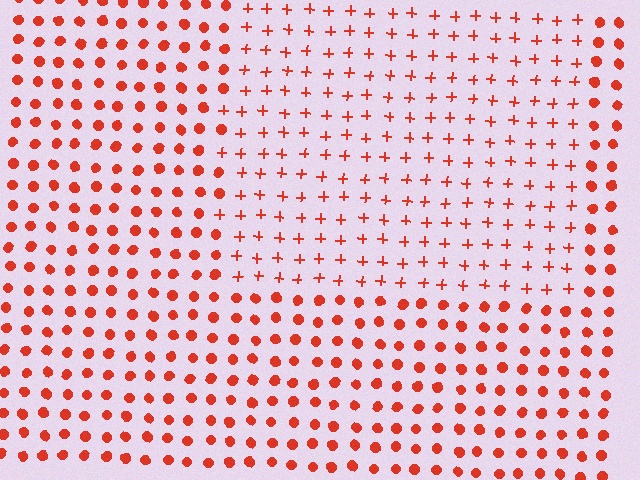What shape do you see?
I see a rectangle.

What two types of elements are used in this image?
The image uses plus signs inside the rectangle region and circles outside it.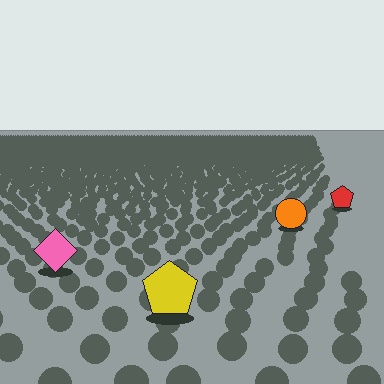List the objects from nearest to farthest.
From nearest to farthest: the yellow pentagon, the pink diamond, the orange circle, the red pentagon.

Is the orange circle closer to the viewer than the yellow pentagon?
No. The yellow pentagon is closer — you can tell from the texture gradient: the ground texture is coarser near it.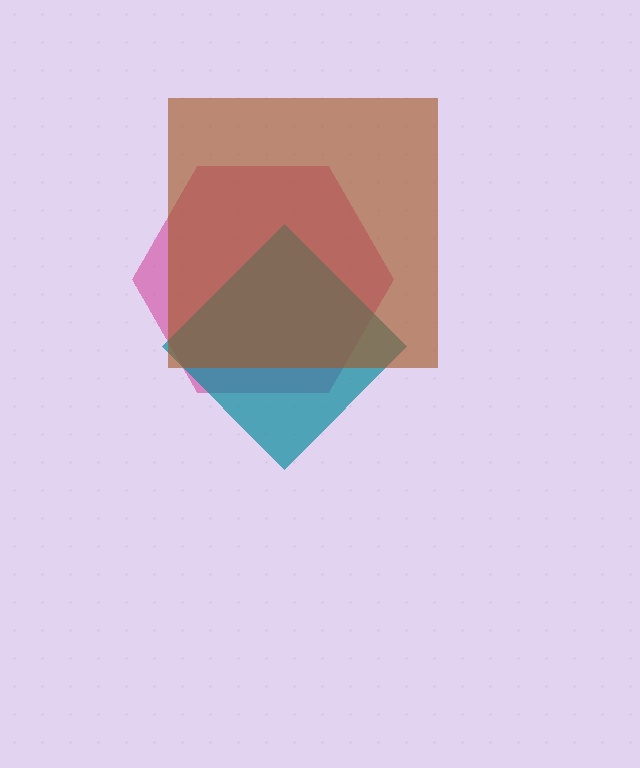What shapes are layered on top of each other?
The layered shapes are: a magenta hexagon, a teal diamond, a brown square.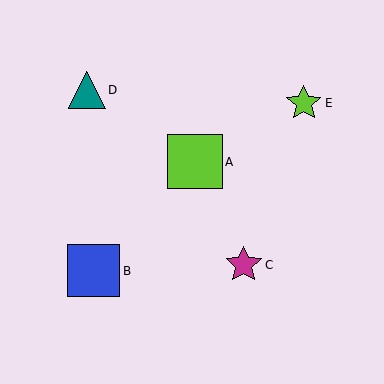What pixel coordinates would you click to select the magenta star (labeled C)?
Click at (244, 265) to select the magenta star C.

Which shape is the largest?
The lime square (labeled A) is the largest.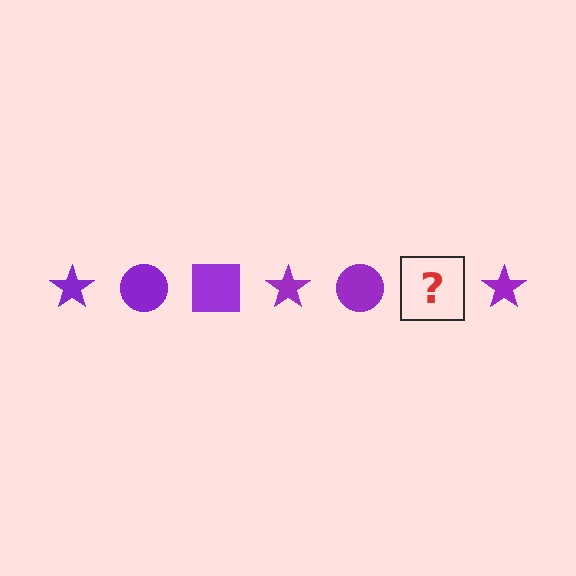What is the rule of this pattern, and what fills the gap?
The rule is that the pattern cycles through star, circle, square shapes in purple. The gap should be filled with a purple square.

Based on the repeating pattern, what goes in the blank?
The blank should be a purple square.